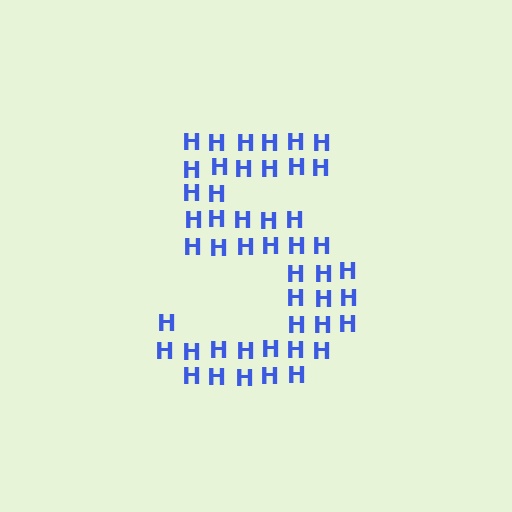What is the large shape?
The large shape is the digit 5.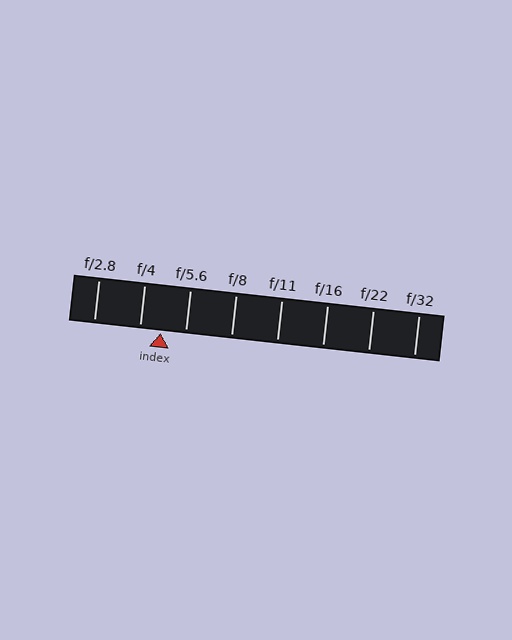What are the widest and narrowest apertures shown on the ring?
The widest aperture shown is f/2.8 and the narrowest is f/32.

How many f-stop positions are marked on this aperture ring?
There are 8 f-stop positions marked.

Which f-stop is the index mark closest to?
The index mark is closest to f/4.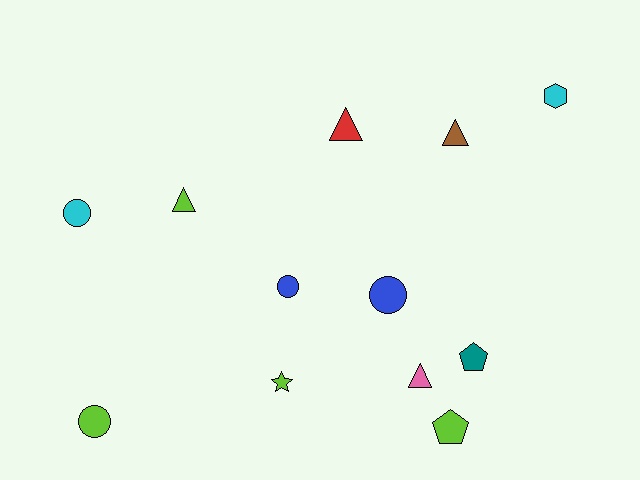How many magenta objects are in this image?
There are no magenta objects.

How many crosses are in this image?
There are no crosses.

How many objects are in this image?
There are 12 objects.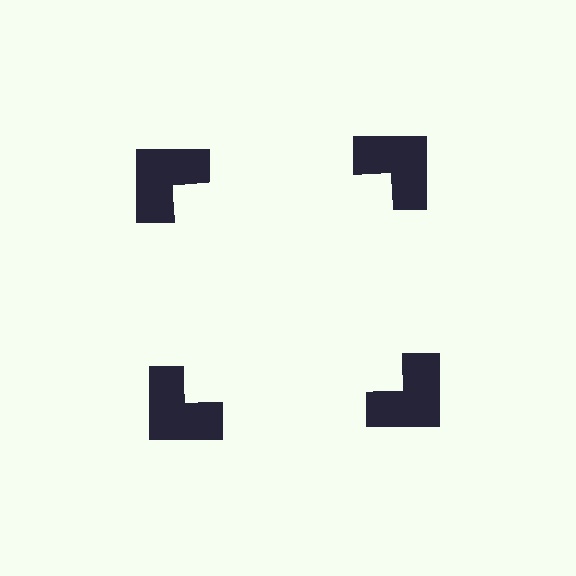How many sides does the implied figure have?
4 sides.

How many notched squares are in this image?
There are 4 — one at each vertex of the illusory square.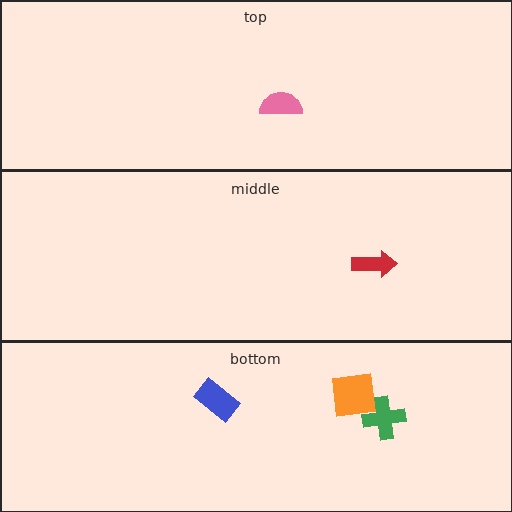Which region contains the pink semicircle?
The top region.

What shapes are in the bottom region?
The orange square, the green cross, the blue rectangle.